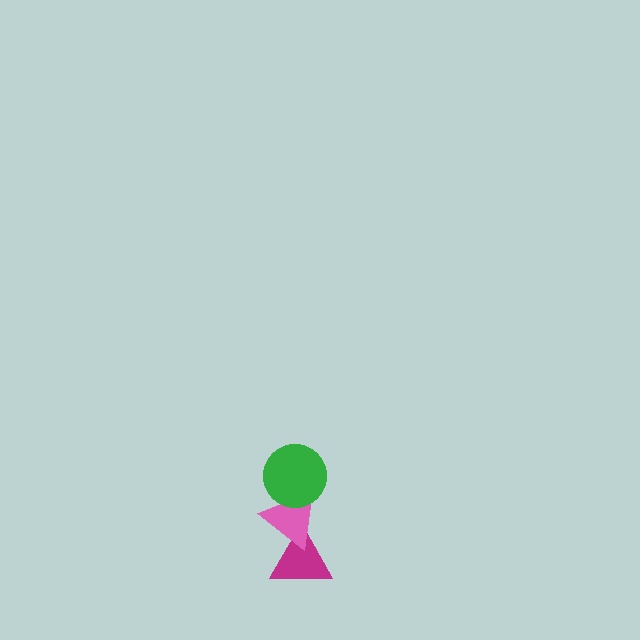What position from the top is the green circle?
The green circle is 1st from the top.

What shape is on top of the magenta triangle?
The pink triangle is on top of the magenta triangle.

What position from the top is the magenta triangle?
The magenta triangle is 3rd from the top.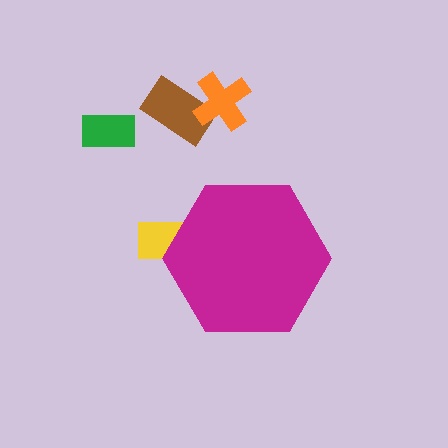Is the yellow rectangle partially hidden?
Yes, the yellow rectangle is partially hidden behind the magenta hexagon.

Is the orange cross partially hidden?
No, the orange cross is fully visible.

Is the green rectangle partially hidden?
No, the green rectangle is fully visible.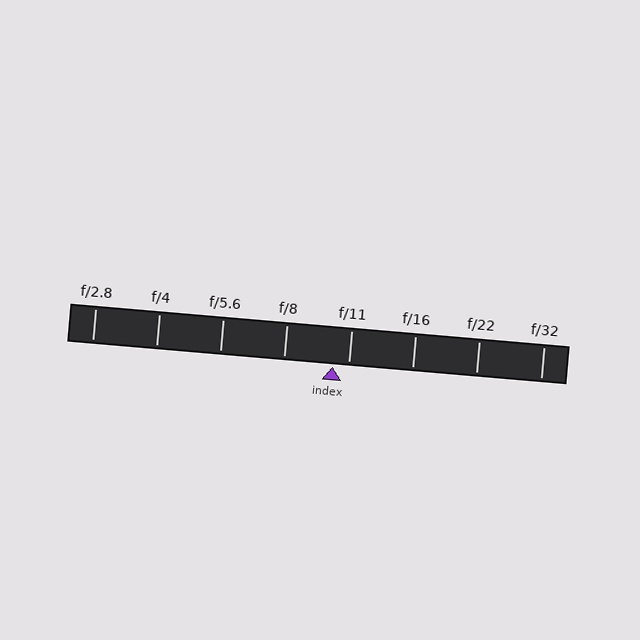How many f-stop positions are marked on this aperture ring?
There are 8 f-stop positions marked.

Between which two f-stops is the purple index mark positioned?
The index mark is between f/8 and f/11.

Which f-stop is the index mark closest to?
The index mark is closest to f/11.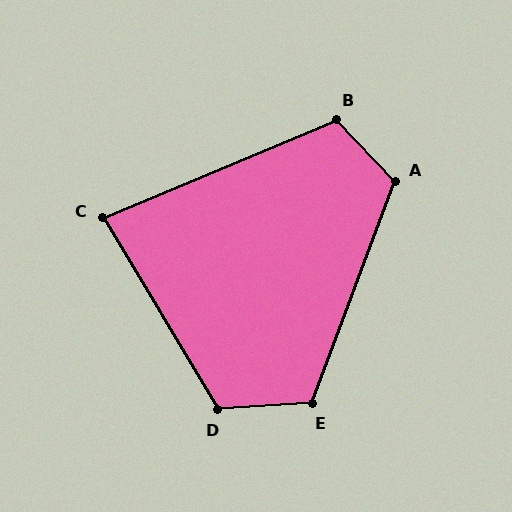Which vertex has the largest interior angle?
D, at approximately 117 degrees.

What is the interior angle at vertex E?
Approximately 114 degrees (obtuse).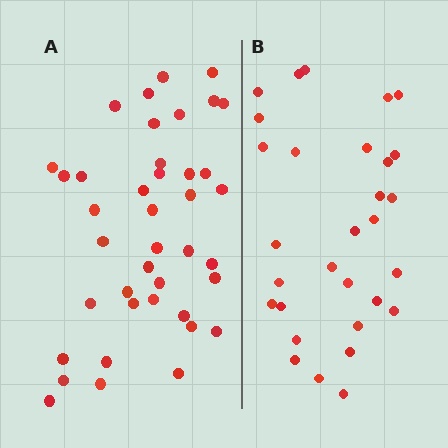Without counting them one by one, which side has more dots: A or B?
Region A (the left region) has more dots.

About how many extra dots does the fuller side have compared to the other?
Region A has roughly 10 or so more dots than region B.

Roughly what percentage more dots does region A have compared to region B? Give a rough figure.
About 35% more.